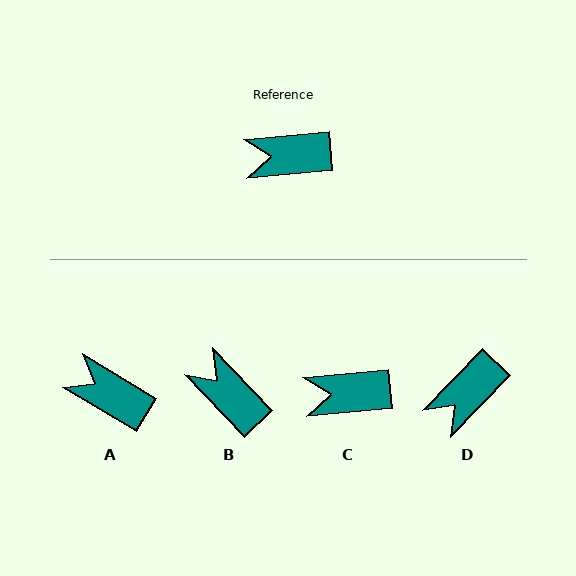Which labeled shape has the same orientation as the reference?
C.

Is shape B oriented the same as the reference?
No, it is off by about 51 degrees.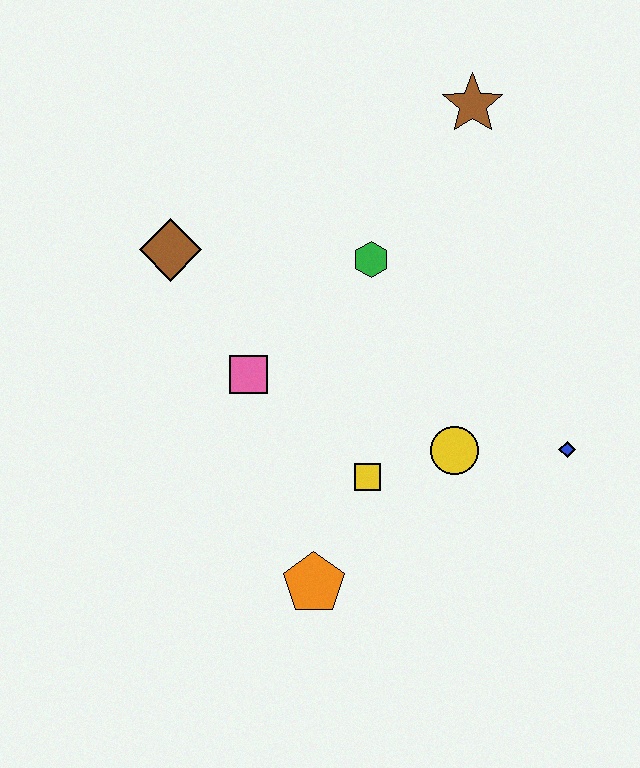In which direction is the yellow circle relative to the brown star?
The yellow circle is below the brown star.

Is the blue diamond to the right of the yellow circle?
Yes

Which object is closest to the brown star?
The green hexagon is closest to the brown star.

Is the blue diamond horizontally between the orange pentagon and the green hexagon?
No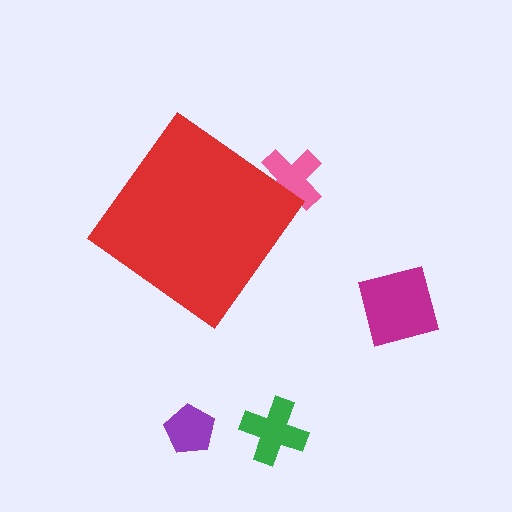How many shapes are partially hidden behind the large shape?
1 shape is partially hidden.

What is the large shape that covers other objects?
A red diamond.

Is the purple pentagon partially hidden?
No, the purple pentagon is fully visible.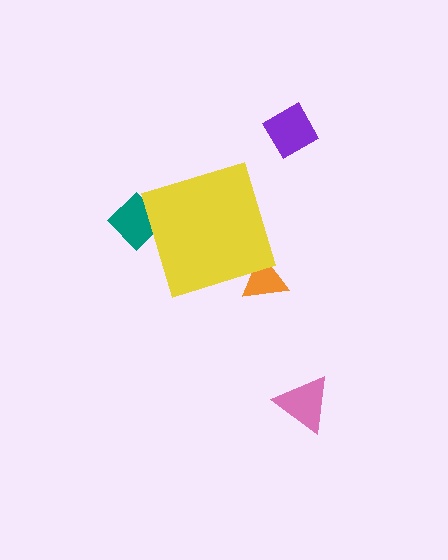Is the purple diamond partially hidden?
No, the purple diamond is fully visible.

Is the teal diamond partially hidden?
Yes, the teal diamond is partially hidden behind the yellow diamond.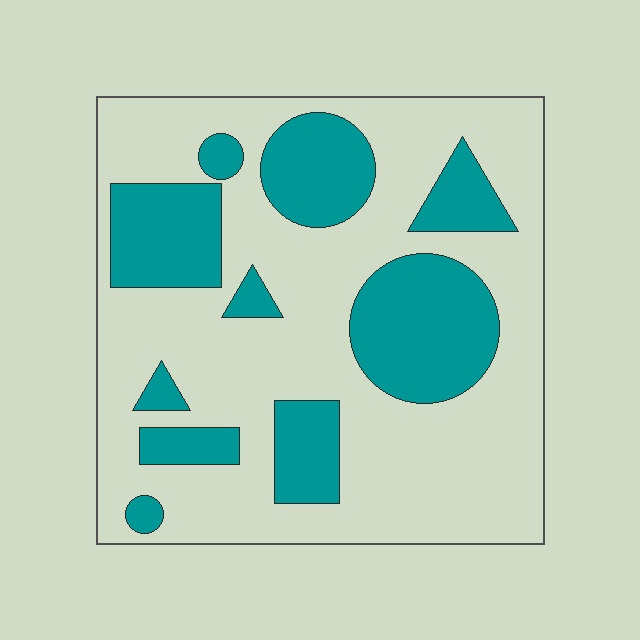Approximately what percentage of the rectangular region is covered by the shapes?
Approximately 30%.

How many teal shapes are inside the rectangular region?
10.